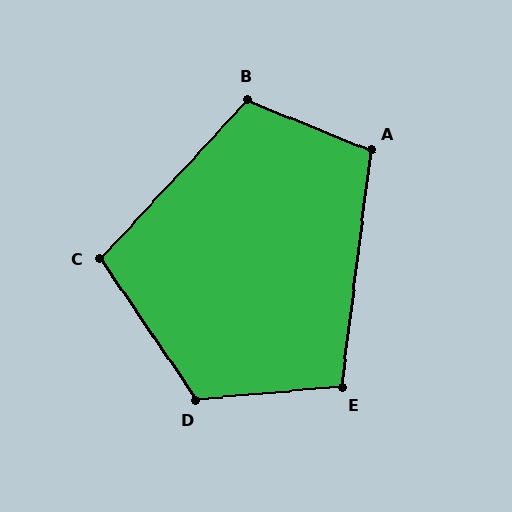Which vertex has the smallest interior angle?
E, at approximately 102 degrees.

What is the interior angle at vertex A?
Approximately 105 degrees (obtuse).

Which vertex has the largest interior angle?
D, at approximately 119 degrees.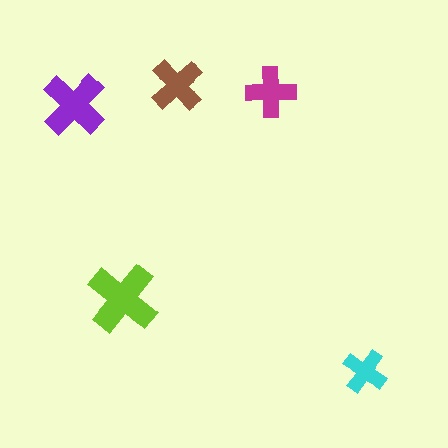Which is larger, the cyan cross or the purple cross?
The purple one.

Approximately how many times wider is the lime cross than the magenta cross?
About 1.5 times wider.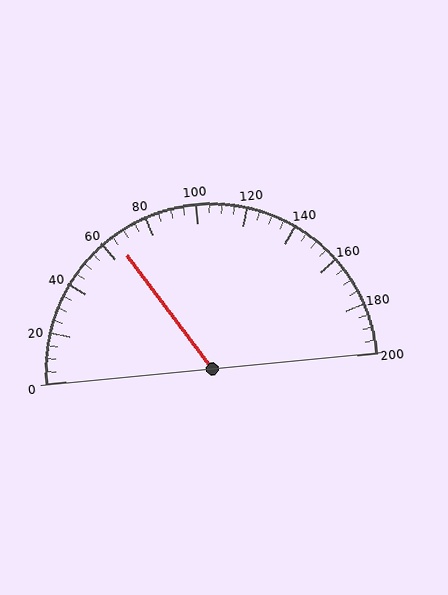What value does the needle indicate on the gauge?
The needle indicates approximately 65.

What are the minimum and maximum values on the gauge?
The gauge ranges from 0 to 200.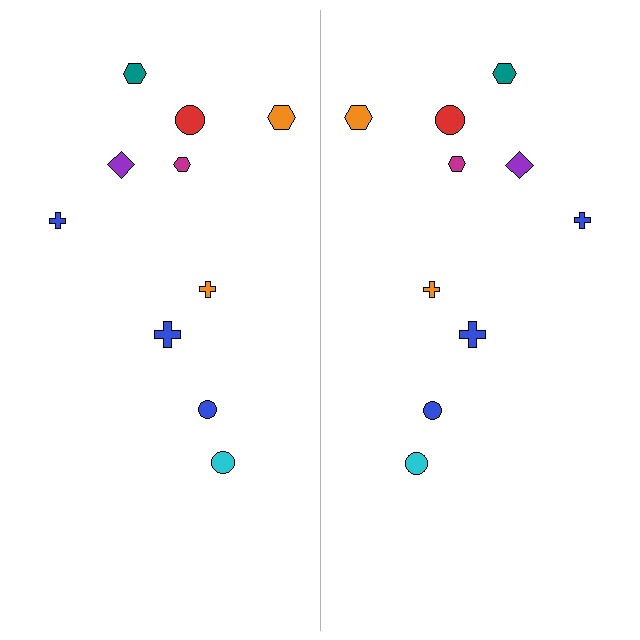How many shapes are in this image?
There are 20 shapes in this image.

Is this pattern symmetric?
Yes, this pattern has bilateral (reflection) symmetry.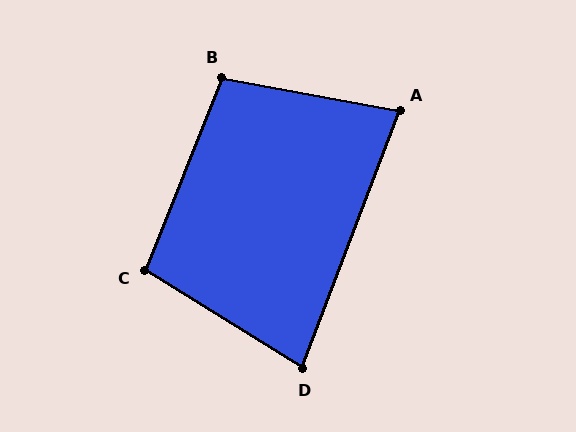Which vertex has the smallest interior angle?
D, at approximately 79 degrees.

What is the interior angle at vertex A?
Approximately 80 degrees (acute).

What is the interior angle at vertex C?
Approximately 100 degrees (obtuse).